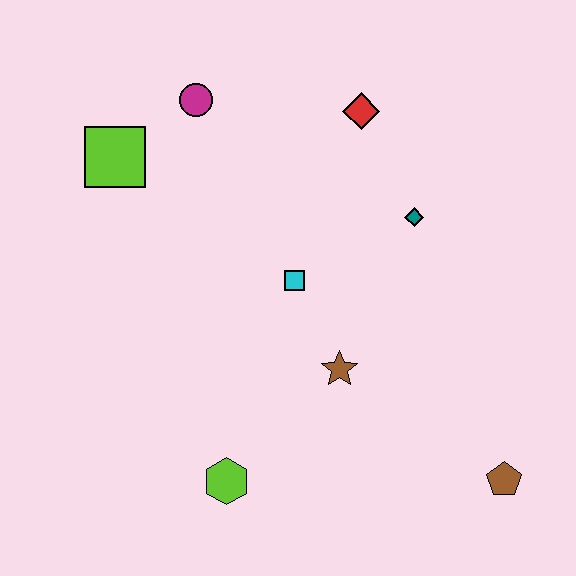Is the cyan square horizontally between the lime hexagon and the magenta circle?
No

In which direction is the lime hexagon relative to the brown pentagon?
The lime hexagon is to the left of the brown pentagon.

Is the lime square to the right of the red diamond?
No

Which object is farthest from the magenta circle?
The brown pentagon is farthest from the magenta circle.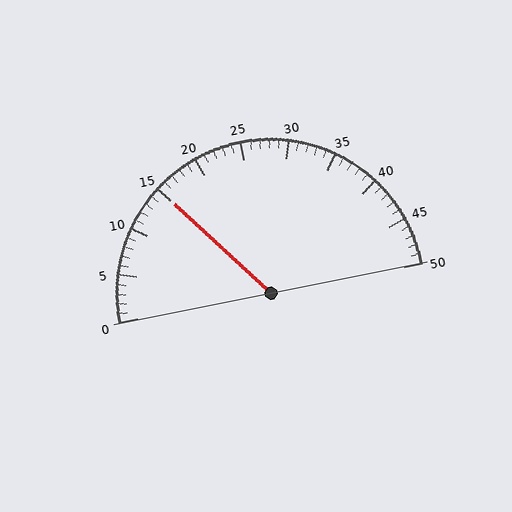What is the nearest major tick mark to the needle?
The nearest major tick mark is 15.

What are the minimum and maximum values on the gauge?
The gauge ranges from 0 to 50.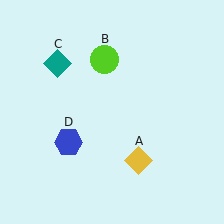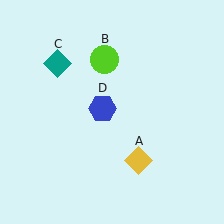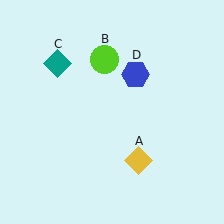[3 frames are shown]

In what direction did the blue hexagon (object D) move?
The blue hexagon (object D) moved up and to the right.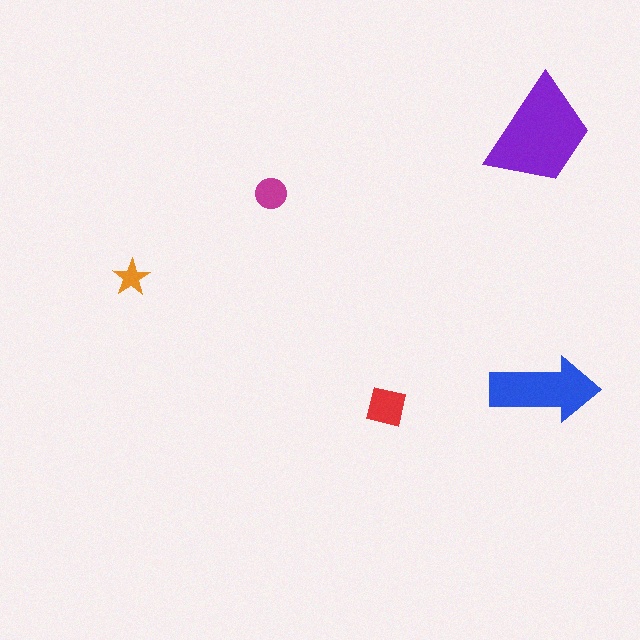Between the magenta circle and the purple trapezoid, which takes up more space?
The purple trapezoid.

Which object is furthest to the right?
The blue arrow is rightmost.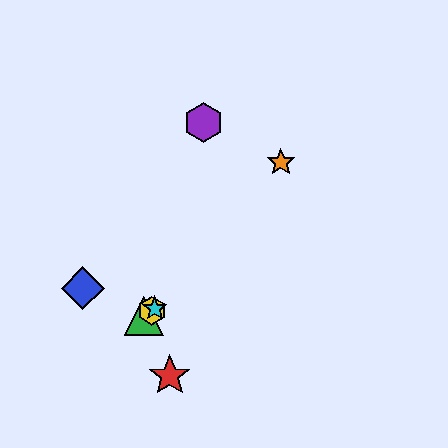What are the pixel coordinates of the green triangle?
The green triangle is at (144, 316).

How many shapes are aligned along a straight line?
3 shapes (the green triangle, the yellow hexagon, the cyan star) are aligned along a straight line.